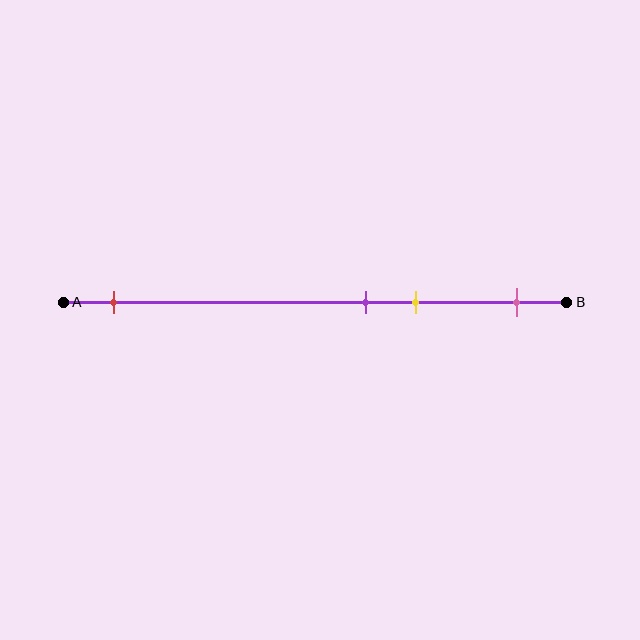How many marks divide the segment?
There are 4 marks dividing the segment.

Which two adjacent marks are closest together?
The purple and yellow marks are the closest adjacent pair.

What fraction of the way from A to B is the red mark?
The red mark is approximately 10% (0.1) of the way from A to B.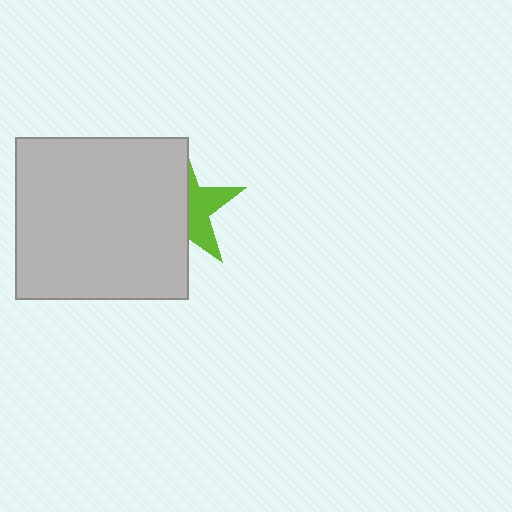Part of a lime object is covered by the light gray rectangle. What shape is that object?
It is a star.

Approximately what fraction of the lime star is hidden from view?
Roughly 61% of the lime star is hidden behind the light gray rectangle.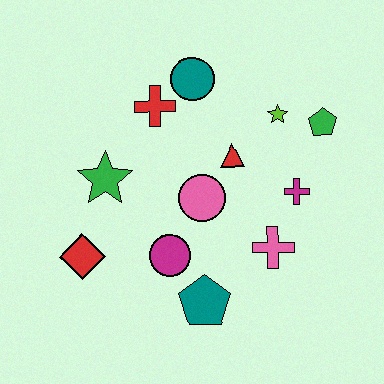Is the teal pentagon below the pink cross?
Yes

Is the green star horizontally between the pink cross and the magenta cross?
No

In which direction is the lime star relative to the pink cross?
The lime star is above the pink cross.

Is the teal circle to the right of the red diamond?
Yes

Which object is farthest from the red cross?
The teal pentagon is farthest from the red cross.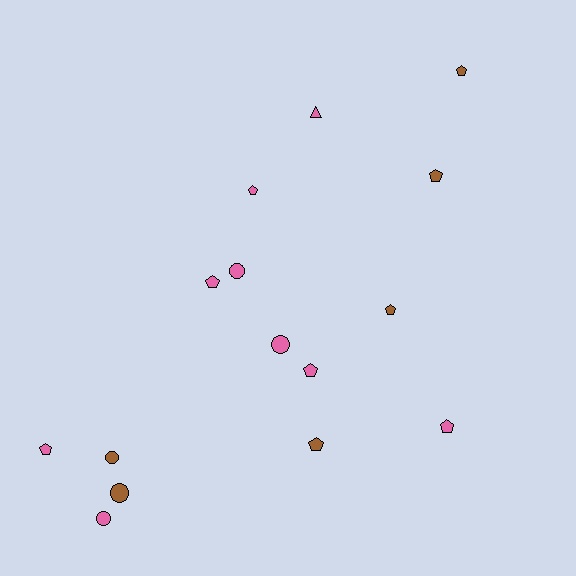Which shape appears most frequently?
Pentagon, with 9 objects.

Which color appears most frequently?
Pink, with 9 objects.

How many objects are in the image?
There are 15 objects.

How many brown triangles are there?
There are no brown triangles.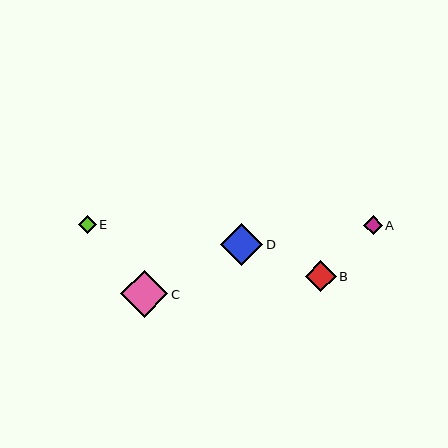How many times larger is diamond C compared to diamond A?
Diamond C is approximately 2.5 times the size of diamond A.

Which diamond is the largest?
Diamond C is the largest with a size of approximately 47 pixels.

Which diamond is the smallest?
Diamond E is the smallest with a size of approximately 17 pixels.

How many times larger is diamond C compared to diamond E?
Diamond C is approximately 2.7 times the size of diamond E.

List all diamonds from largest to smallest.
From largest to smallest: C, D, B, A, E.